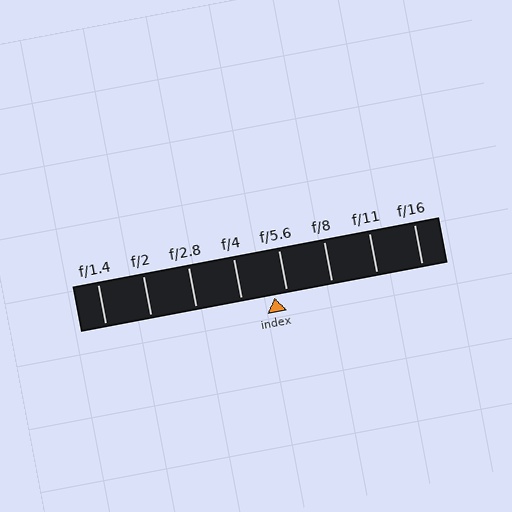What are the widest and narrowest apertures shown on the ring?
The widest aperture shown is f/1.4 and the narrowest is f/16.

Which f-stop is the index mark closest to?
The index mark is closest to f/5.6.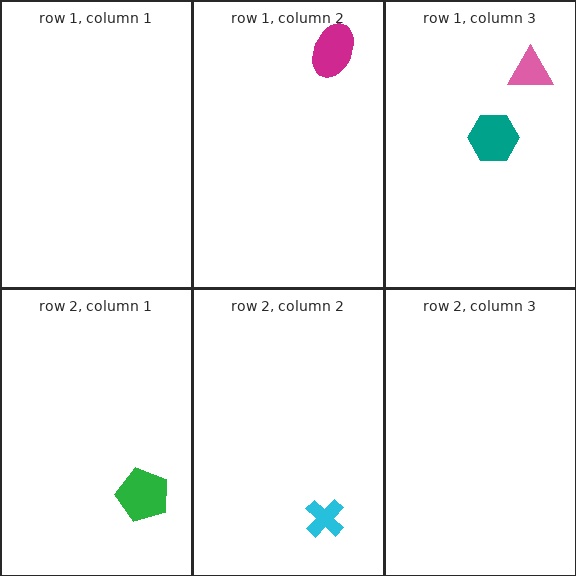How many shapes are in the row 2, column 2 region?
1.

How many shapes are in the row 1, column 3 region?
2.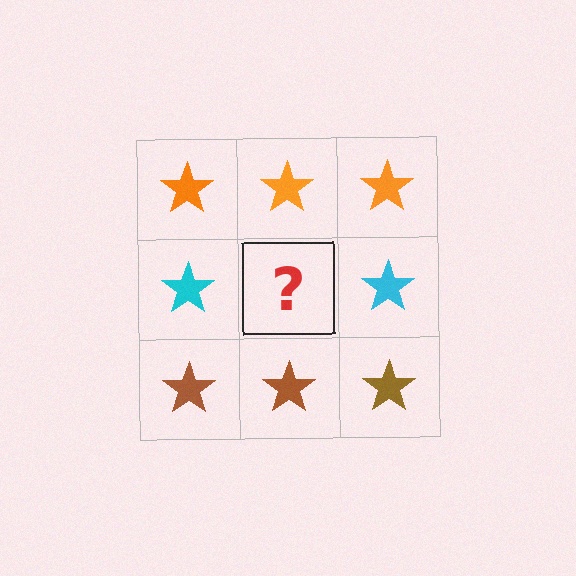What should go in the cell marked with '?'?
The missing cell should contain a cyan star.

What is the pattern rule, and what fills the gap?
The rule is that each row has a consistent color. The gap should be filled with a cyan star.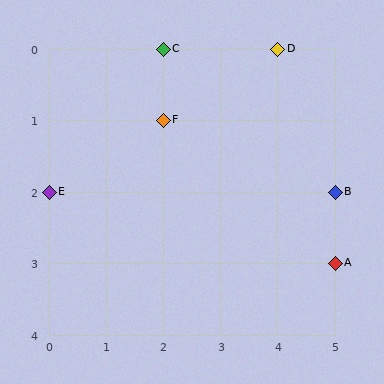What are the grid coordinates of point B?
Point B is at grid coordinates (5, 2).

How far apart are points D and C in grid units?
Points D and C are 2 columns apart.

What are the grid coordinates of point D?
Point D is at grid coordinates (4, 0).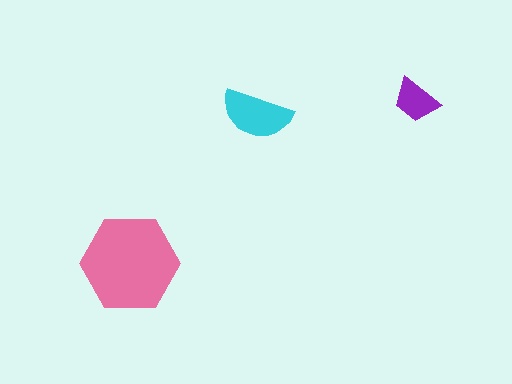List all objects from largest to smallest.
The pink hexagon, the cyan semicircle, the purple trapezoid.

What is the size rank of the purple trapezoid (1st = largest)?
3rd.